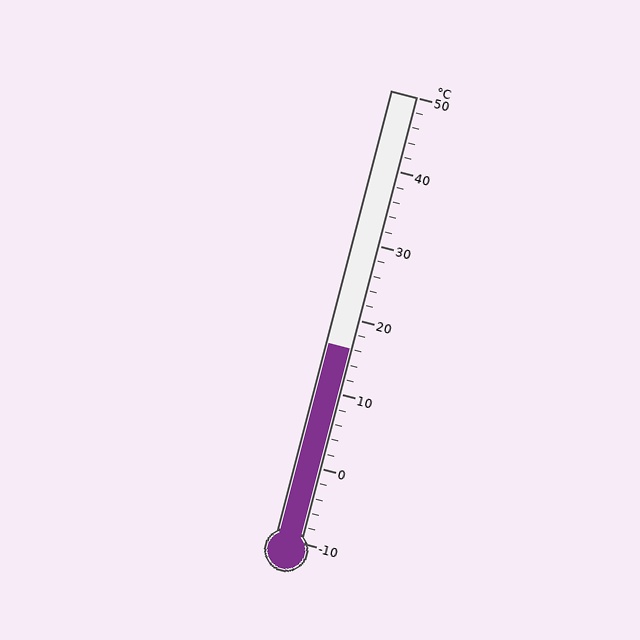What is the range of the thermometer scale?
The thermometer scale ranges from -10°C to 50°C.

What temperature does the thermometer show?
The thermometer shows approximately 16°C.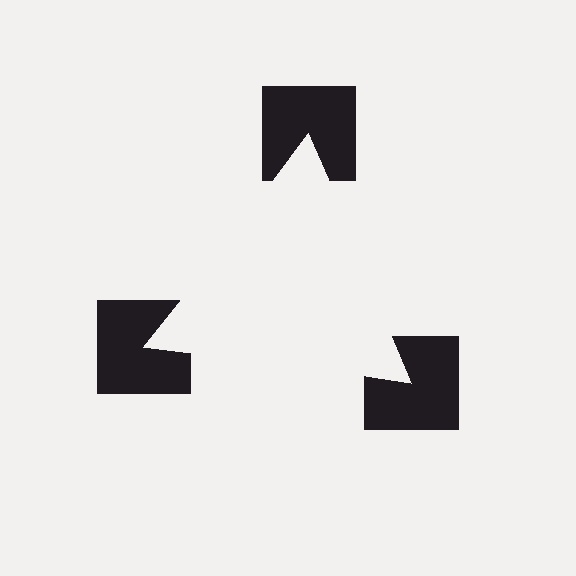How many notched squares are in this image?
There are 3 — one at each vertex of the illusory triangle.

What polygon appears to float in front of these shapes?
An illusory triangle — its edges are inferred from the aligned wedge cuts in the notched squares, not physically drawn.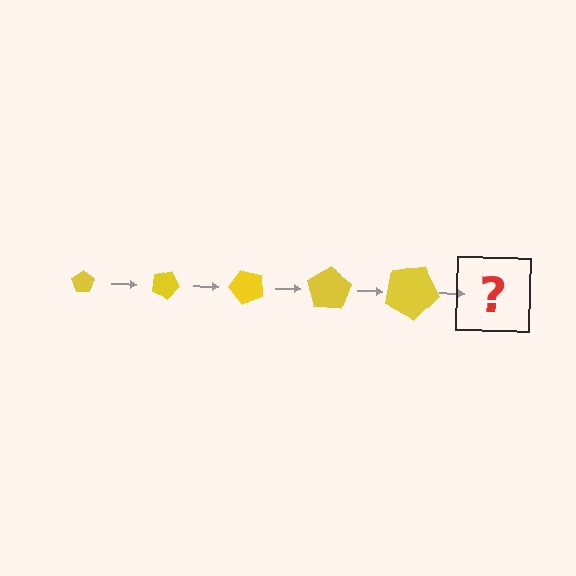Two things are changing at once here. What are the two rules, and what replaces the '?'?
The two rules are that the pentagon grows larger each step and it rotates 25 degrees each step. The '?' should be a pentagon, larger than the previous one and rotated 125 degrees from the start.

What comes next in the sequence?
The next element should be a pentagon, larger than the previous one and rotated 125 degrees from the start.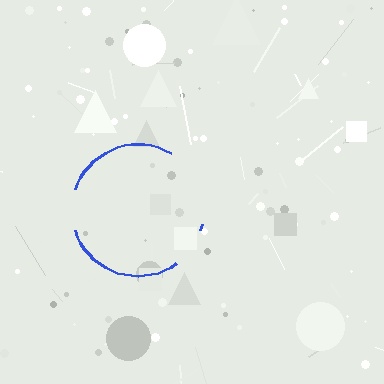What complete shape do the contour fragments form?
The contour fragments form a circle.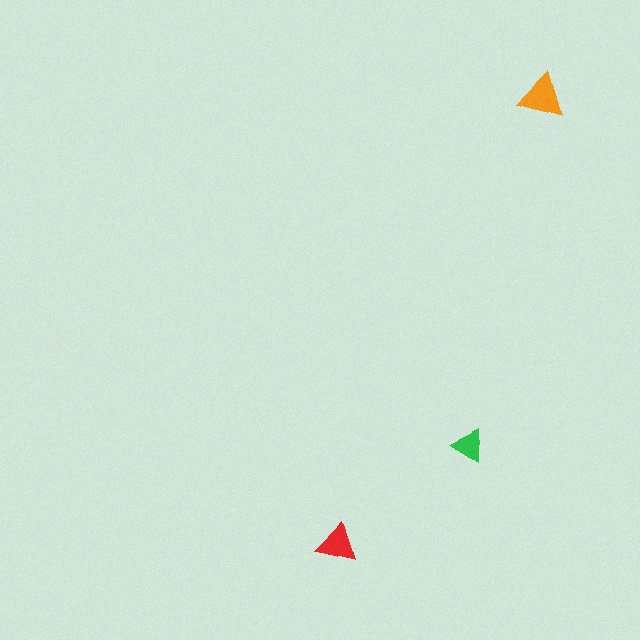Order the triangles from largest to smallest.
the orange one, the red one, the green one.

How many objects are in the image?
There are 3 objects in the image.